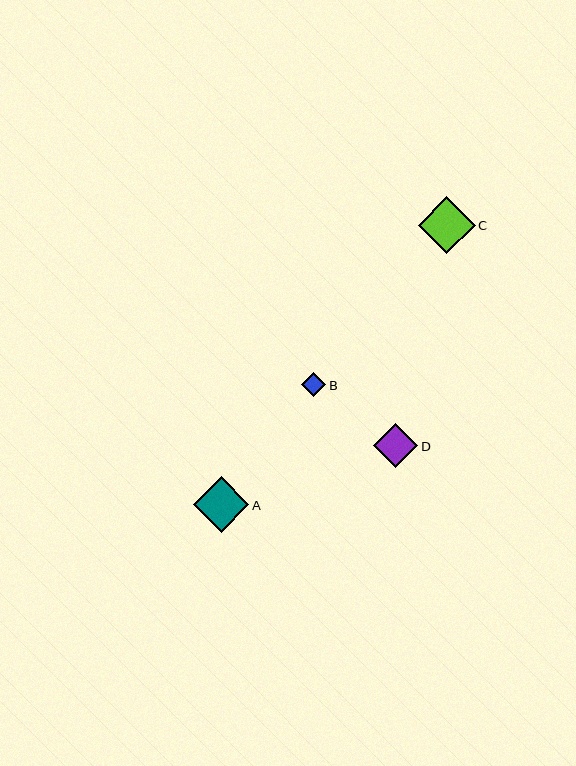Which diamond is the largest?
Diamond C is the largest with a size of approximately 57 pixels.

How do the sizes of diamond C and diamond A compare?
Diamond C and diamond A are approximately the same size.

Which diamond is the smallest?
Diamond B is the smallest with a size of approximately 24 pixels.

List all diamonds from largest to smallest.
From largest to smallest: C, A, D, B.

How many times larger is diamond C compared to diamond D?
Diamond C is approximately 1.3 times the size of diamond D.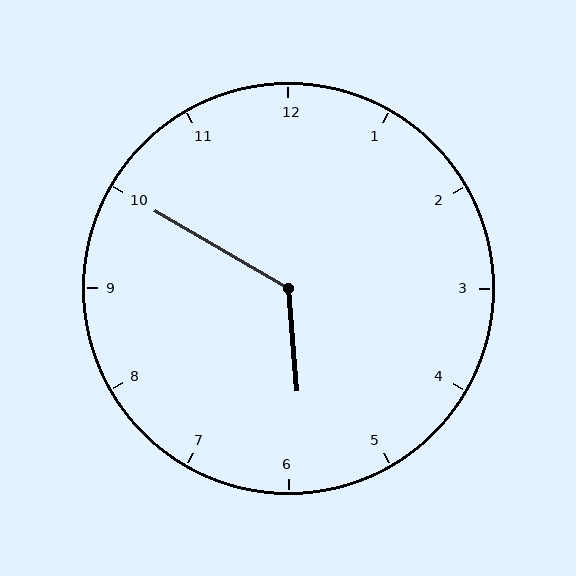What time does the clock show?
5:50.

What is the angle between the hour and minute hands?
Approximately 125 degrees.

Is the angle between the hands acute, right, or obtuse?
It is obtuse.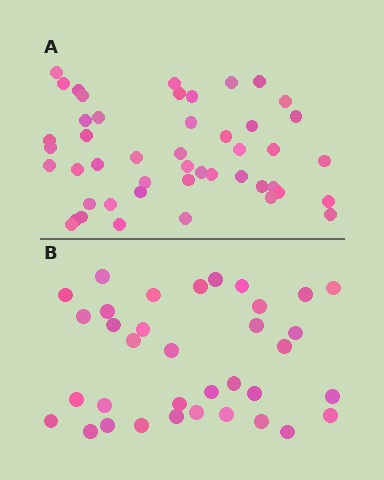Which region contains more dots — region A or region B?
Region A (the top region) has more dots.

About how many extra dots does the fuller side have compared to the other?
Region A has roughly 12 or so more dots than region B.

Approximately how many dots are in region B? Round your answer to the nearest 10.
About 40 dots. (The exact count is 35, which rounds to 40.)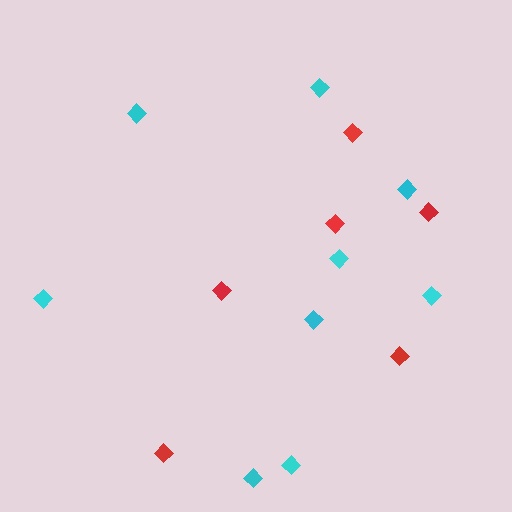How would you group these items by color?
There are 2 groups: one group of red diamonds (6) and one group of cyan diamonds (9).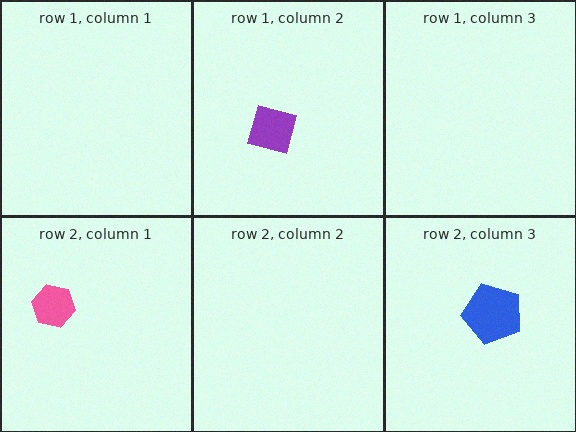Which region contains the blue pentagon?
The row 2, column 3 region.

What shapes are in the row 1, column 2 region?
The purple square.